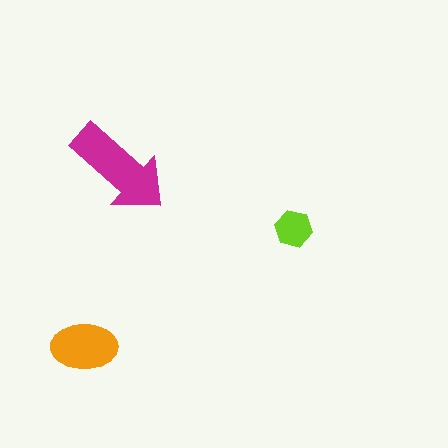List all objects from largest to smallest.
The magenta arrow, the orange ellipse, the lime hexagon.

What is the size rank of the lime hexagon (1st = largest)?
3rd.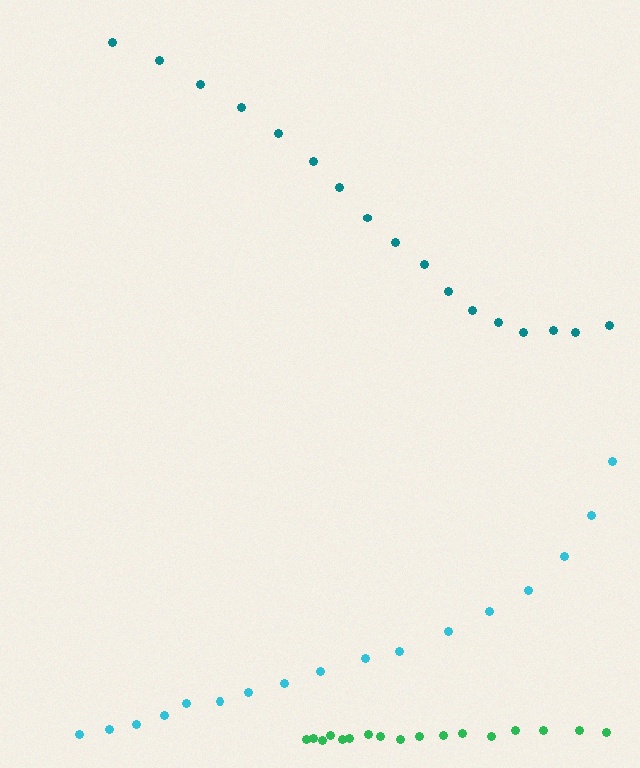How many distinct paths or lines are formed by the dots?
There are 3 distinct paths.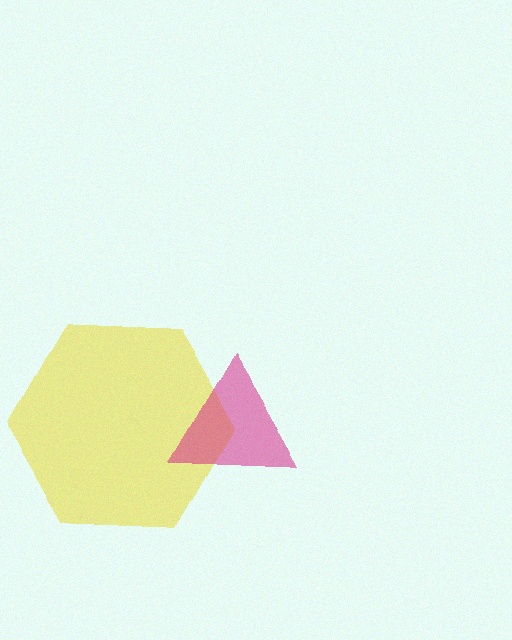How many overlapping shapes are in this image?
There are 2 overlapping shapes in the image.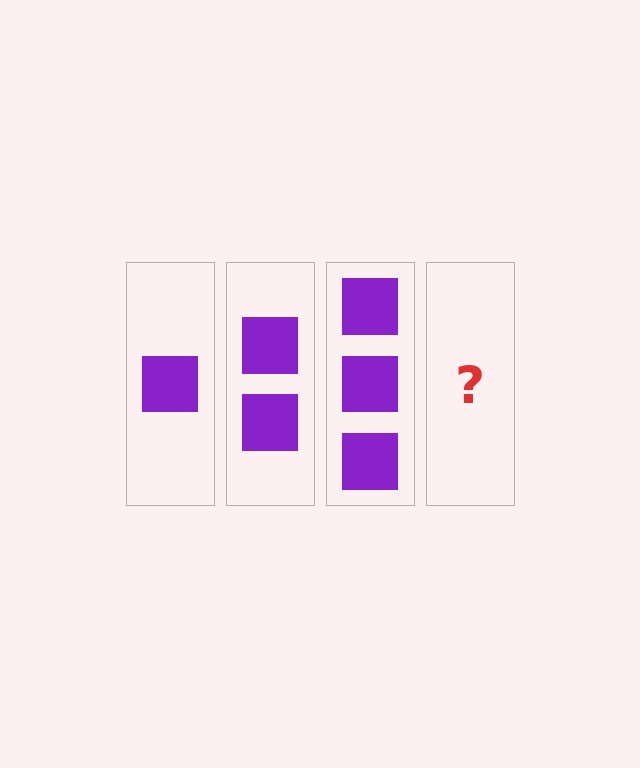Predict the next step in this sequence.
The next step is 4 squares.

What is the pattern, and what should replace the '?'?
The pattern is that each step adds one more square. The '?' should be 4 squares.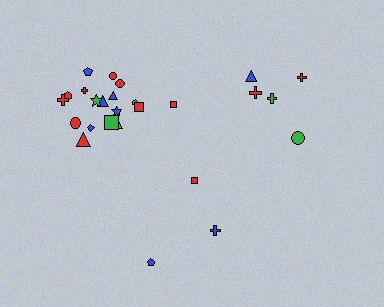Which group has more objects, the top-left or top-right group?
The top-left group.